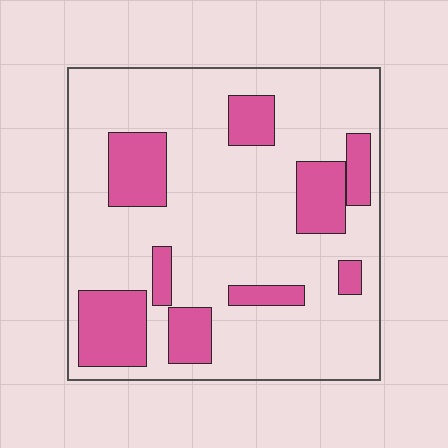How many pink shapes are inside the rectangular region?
9.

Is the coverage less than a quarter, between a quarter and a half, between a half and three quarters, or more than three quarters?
Less than a quarter.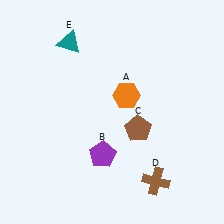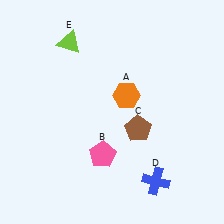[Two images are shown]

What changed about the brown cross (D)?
In Image 1, D is brown. In Image 2, it changed to blue.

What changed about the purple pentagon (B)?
In Image 1, B is purple. In Image 2, it changed to pink.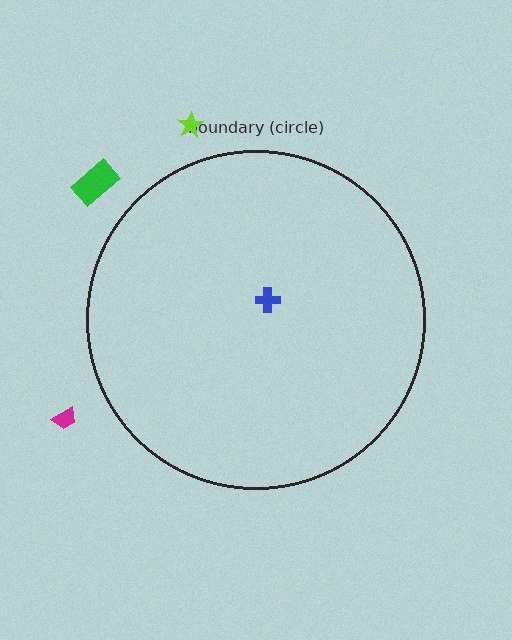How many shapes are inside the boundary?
1 inside, 3 outside.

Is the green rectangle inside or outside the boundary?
Outside.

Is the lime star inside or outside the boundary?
Outside.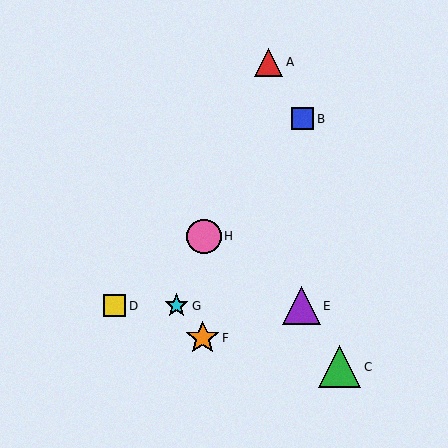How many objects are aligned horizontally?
3 objects (D, E, G) are aligned horizontally.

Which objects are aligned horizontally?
Objects D, E, G are aligned horizontally.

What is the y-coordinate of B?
Object B is at y≈119.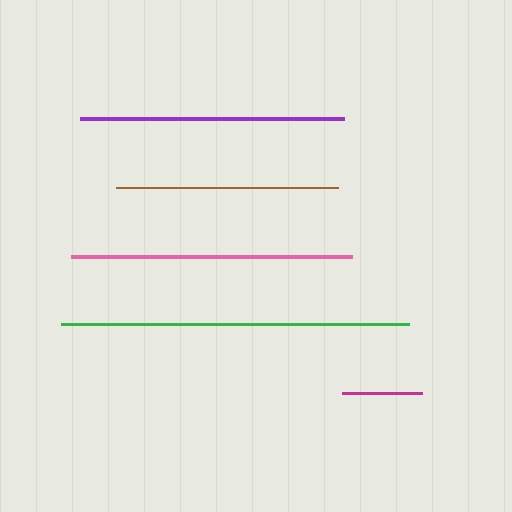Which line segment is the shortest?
The magenta line is the shortest at approximately 80 pixels.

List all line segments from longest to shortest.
From longest to shortest: green, pink, purple, brown, magenta.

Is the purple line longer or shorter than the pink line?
The pink line is longer than the purple line.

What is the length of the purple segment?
The purple segment is approximately 264 pixels long.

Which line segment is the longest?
The green line is the longest at approximately 348 pixels.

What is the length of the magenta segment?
The magenta segment is approximately 80 pixels long.